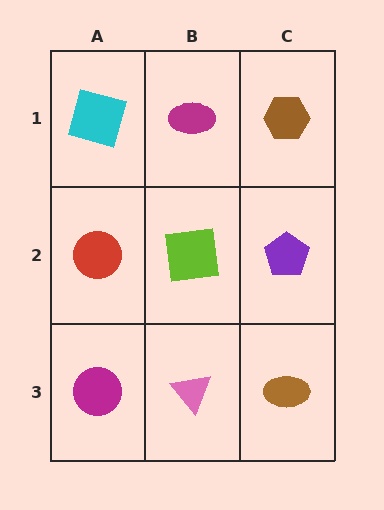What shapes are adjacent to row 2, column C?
A brown hexagon (row 1, column C), a brown ellipse (row 3, column C), a lime square (row 2, column B).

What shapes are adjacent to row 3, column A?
A red circle (row 2, column A), a pink triangle (row 3, column B).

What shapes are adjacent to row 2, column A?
A cyan square (row 1, column A), a magenta circle (row 3, column A), a lime square (row 2, column B).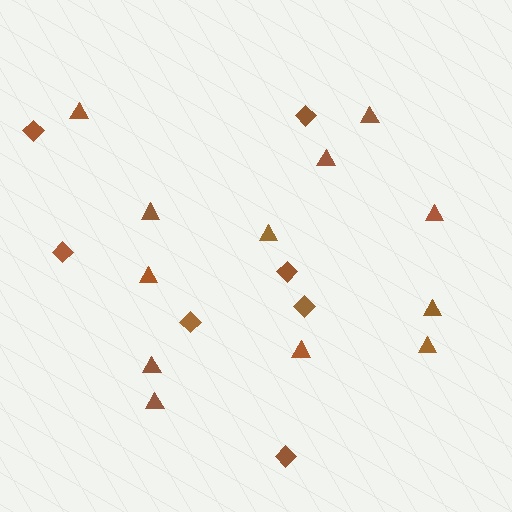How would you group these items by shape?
There are 2 groups: one group of triangles (12) and one group of diamonds (7).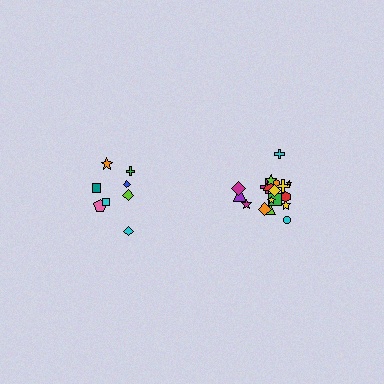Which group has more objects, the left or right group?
The right group.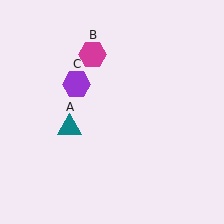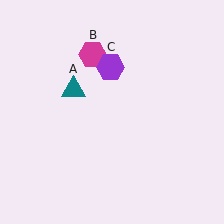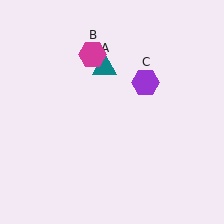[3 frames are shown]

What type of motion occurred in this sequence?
The teal triangle (object A), purple hexagon (object C) rotated clockwise around the center of the scene.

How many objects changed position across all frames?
2 objects changed position: teal triangle (object A), purple hexagon (object C).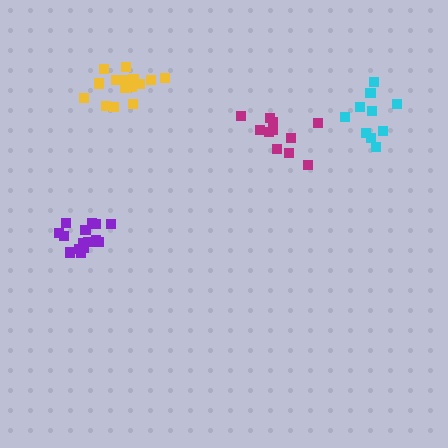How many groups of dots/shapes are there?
There are 4 groups.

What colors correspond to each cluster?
The clusters are colored: magenta, purple, cyan, yellow.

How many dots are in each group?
Group 1: 11 dots, Group 2: 16 dots, Group 3: 10 dots, Group 4: 16 dots (53 total).